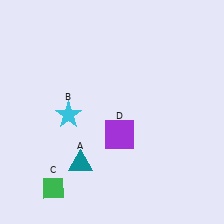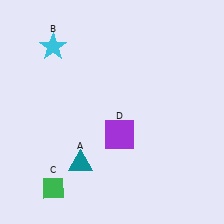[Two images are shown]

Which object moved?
The cyan star (B) moved up.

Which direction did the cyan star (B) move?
The cyan star (B) moved up.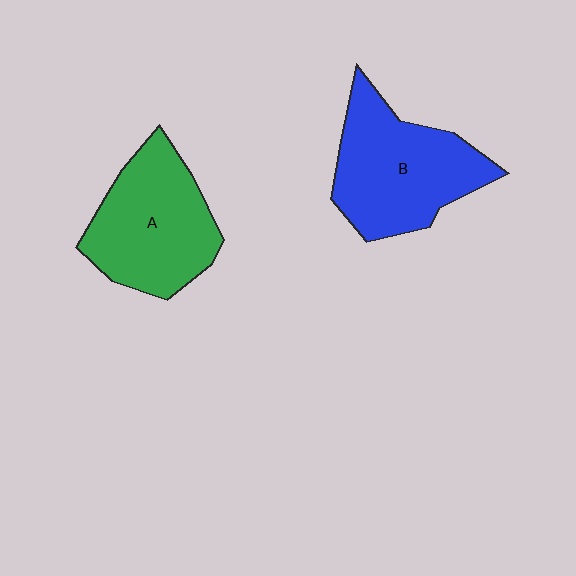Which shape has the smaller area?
Shape A (green).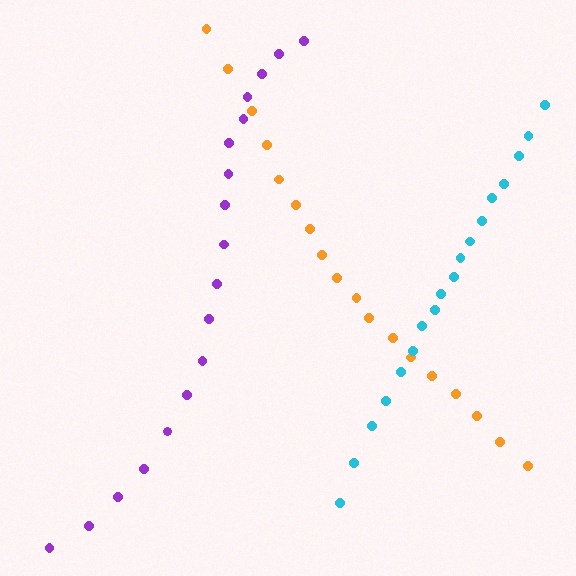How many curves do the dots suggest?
There are 3 distinct paths.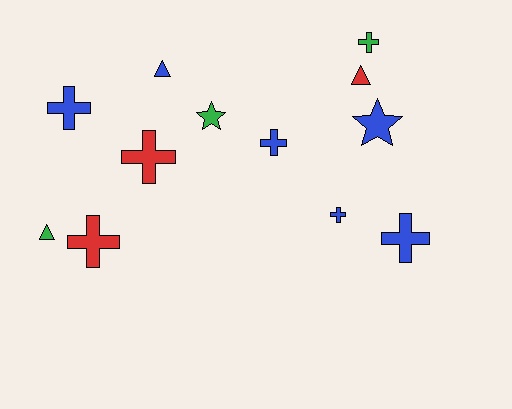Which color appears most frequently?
Blue, with 6 objects.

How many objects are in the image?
There are 12 objects.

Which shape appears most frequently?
Cross, with 7 objects.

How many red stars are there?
There are no red stars.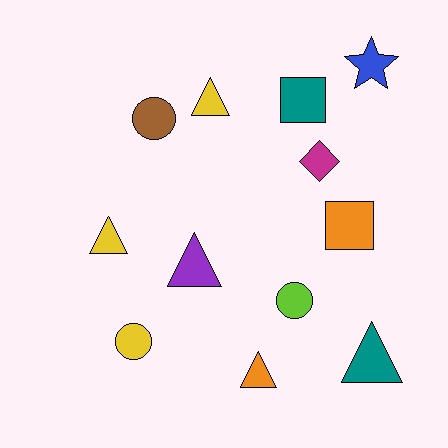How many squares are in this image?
There are 2 squares.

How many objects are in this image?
There are 12 objects.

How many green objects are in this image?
There are no green objects.